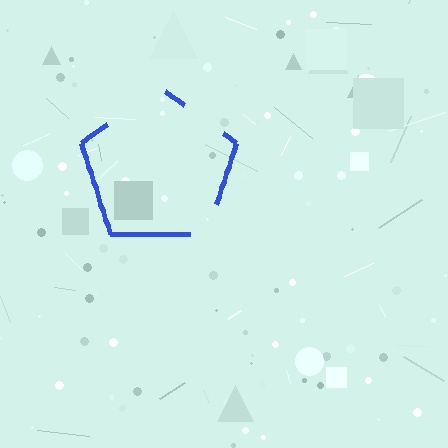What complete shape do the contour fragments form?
The contour fragments form a pentagon.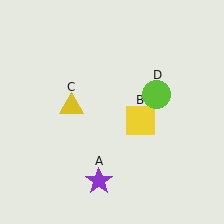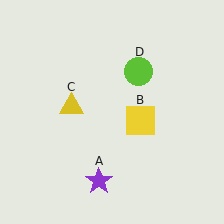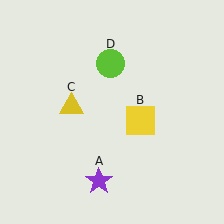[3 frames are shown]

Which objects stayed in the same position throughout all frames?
Purple star (object A) and yellow square (object B) and yellow triangle (object C) remained stationary.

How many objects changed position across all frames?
1 object changed position: lime circle (object D).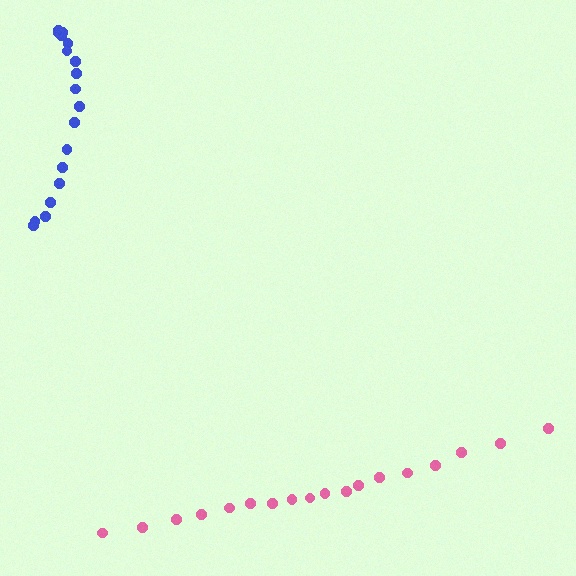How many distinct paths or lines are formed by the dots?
There are 2 distinct paths.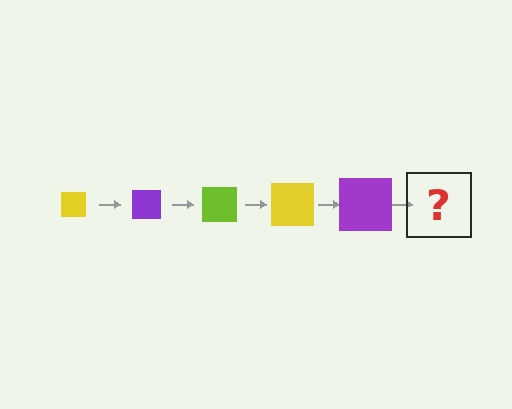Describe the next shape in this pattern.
It should be a lime square, larger than the previous one.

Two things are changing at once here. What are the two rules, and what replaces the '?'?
The two rules are that the square grows larger each step and the color cycles through yellow, purple, and lime. The '?' should be a lime square, larger than the previous one.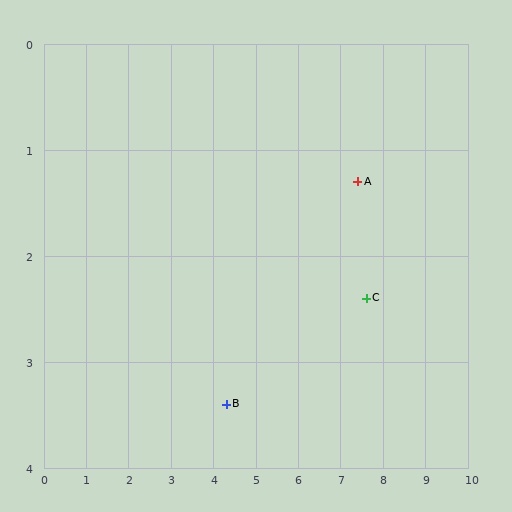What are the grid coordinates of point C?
Point C is at approximately (7.6, 2.4).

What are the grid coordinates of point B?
Point B is at approximately (4.3, 3.4).